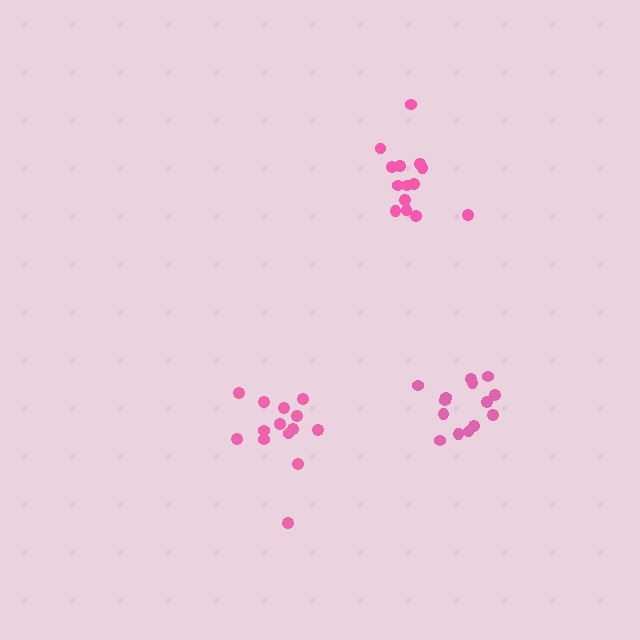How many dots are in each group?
Group 1: 14 dots, Group 2: 14 dots, Group 3: 14 dots (42 total).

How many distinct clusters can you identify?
There are 3 distinct clusters.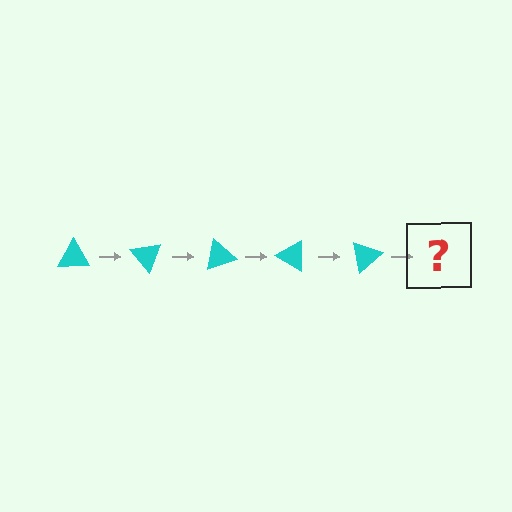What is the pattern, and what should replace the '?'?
The pattern is that the triangle rotates 50 degrees each step. The '?' should be a cyan triangle rotated 250 degrees.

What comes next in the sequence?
The next element should be a cyan triangle rotated 250 degrees.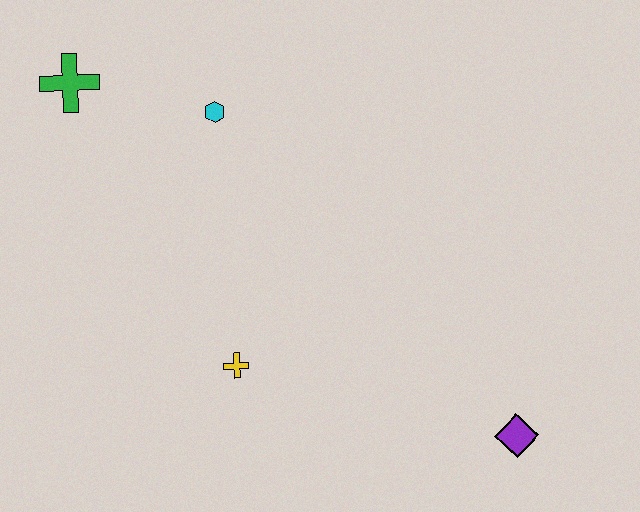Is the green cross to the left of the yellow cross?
Yes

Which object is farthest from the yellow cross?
The green cross is farthest from the yellow cross.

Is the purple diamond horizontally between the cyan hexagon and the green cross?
No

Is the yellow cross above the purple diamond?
Yes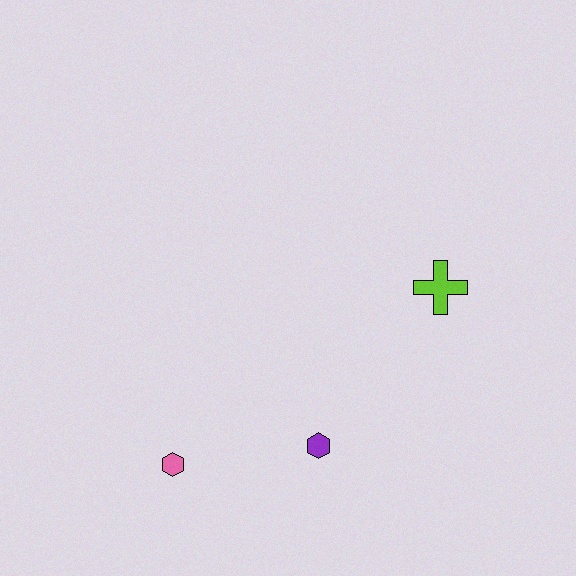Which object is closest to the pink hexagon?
The purple hexagon is closest to the pink hexagon.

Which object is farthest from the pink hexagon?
The lime cross is farthest from the pink hexagon.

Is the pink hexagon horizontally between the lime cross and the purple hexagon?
No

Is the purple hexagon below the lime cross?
Yes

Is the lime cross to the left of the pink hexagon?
No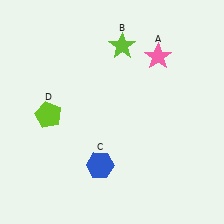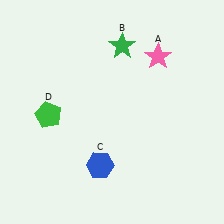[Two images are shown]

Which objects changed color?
B changed from lime to green. D changed from lime to green.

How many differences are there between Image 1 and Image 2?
There are 2 differences between the two images.